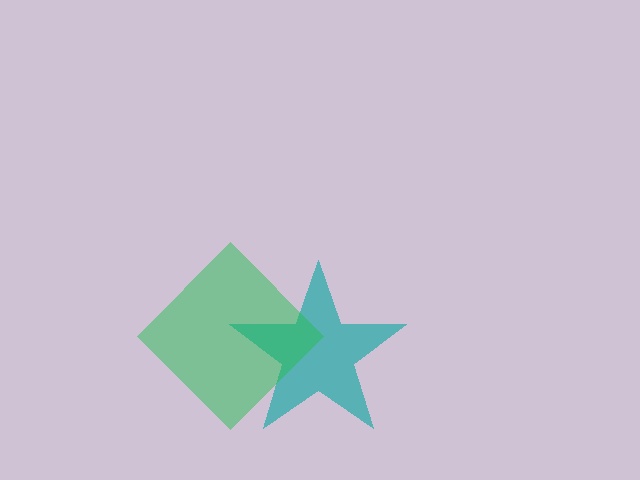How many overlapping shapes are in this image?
There are 2 overlapping shapes in the image.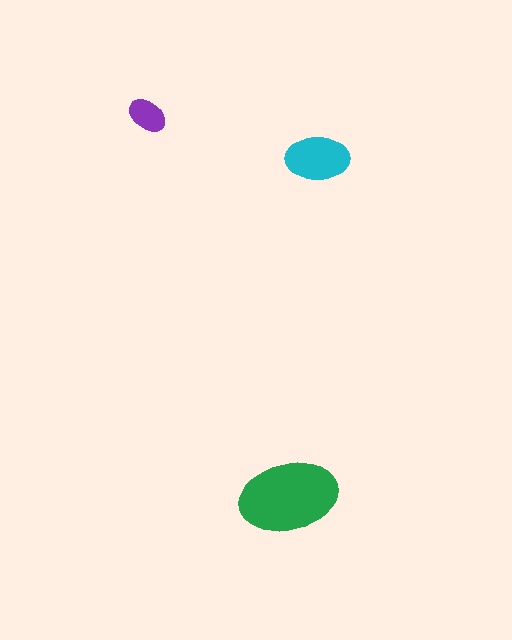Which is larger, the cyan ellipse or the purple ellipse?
The cyan one.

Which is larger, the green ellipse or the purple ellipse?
The green one.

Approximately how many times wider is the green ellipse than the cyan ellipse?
About 1.5 times wider.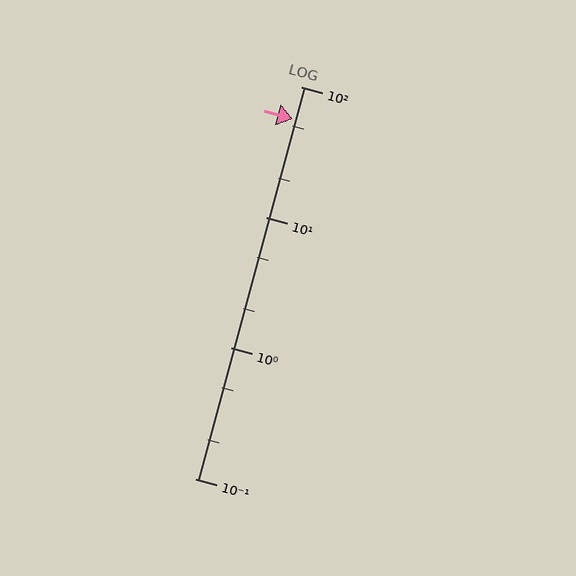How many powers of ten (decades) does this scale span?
The scale spans 3 decades, from 0.1 to 100.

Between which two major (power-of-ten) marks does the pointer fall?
The pointer is between 10 and 100.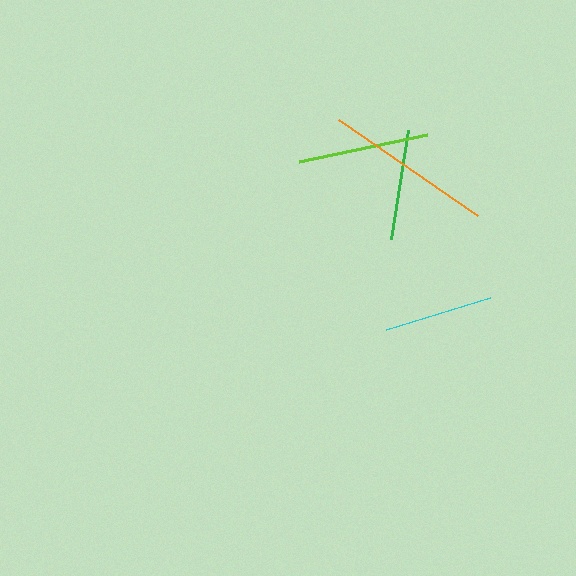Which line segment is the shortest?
The cyan line is the shortest at approximately 109 pixels.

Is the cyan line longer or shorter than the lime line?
The lime line is longer than the cyan line.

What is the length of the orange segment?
The orange segment is approximately 169 pixels long.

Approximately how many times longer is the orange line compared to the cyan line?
The orange line is approximately 1.6 times the length of the cyan line.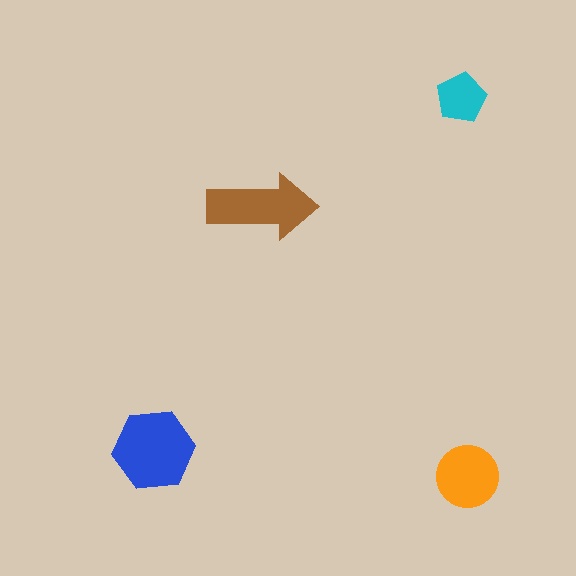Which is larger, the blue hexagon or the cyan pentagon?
The blue hexagon.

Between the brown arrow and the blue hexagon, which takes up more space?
The blue hexagon.